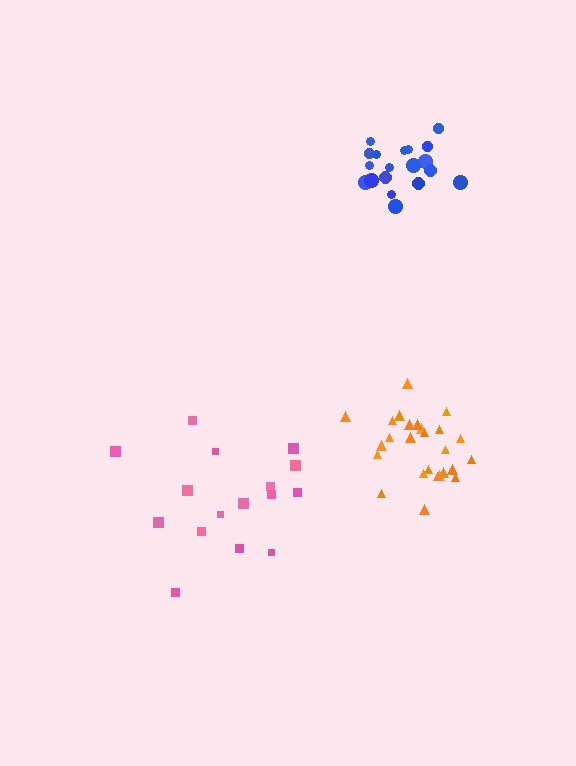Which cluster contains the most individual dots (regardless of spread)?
Orange (26).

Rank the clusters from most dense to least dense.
orange, blue, pink.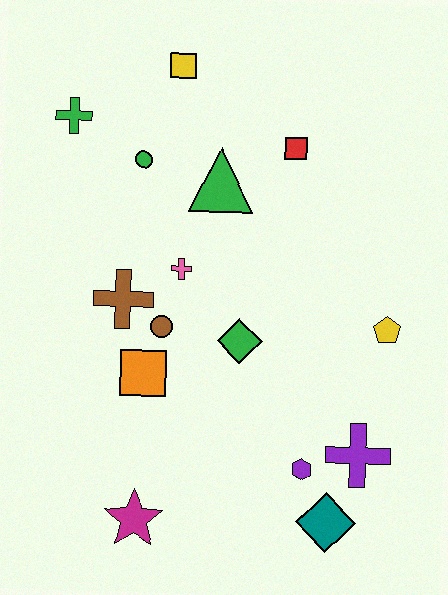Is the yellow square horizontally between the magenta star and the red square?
Yes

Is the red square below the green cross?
Yes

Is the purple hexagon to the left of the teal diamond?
Yes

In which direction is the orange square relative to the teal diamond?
The orange square is to the left of the teal diamond.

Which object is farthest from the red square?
The magenta star is farthest from the red square.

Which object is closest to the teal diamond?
The purple hexagon is closest to the teal diamond.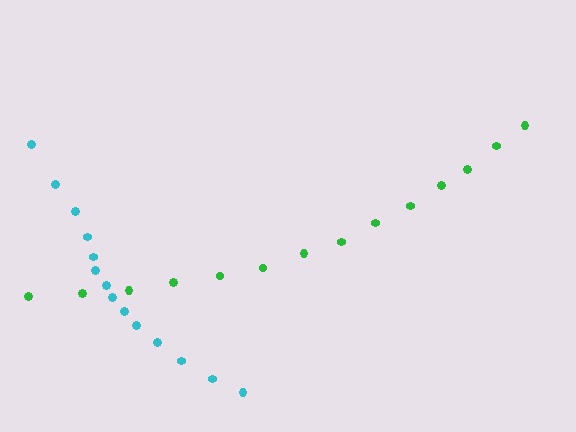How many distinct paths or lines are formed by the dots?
There are 2 distinct paths.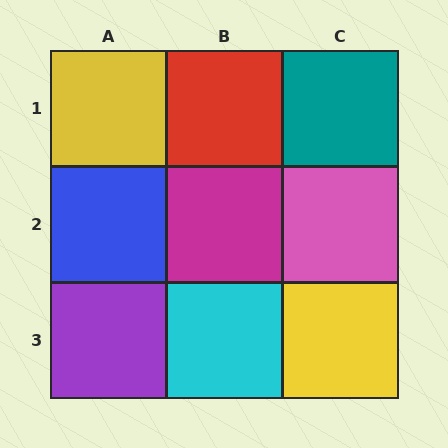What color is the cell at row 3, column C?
Yellow.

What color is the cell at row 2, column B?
Magenta.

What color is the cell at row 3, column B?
Cyan.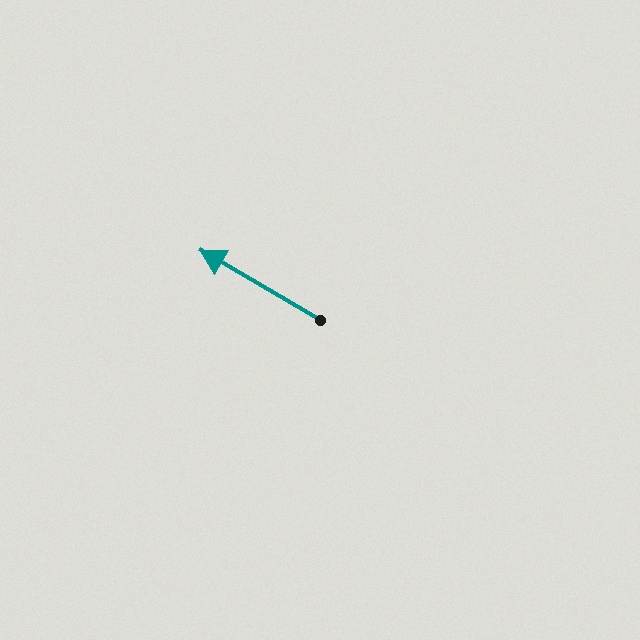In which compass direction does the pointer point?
Northwest.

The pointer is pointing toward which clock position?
Roughly 10 o'clock.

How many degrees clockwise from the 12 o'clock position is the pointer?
Approximately 300 degrees.